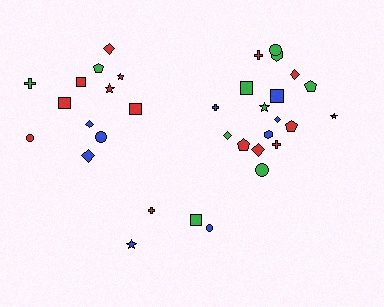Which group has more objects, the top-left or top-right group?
The top-right group.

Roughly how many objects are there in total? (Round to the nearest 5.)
Roughly 35 objects in total.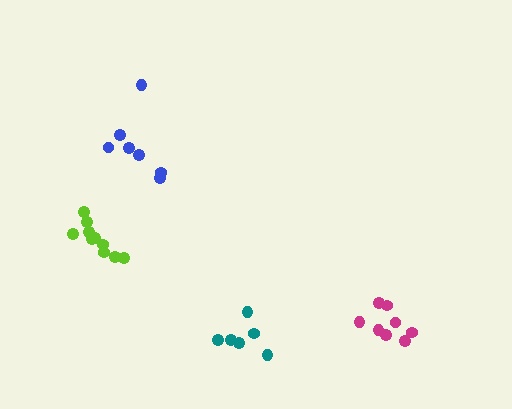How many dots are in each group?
Group 1: 8 dots, Group 2: 10 dots, Group 3: 7 dots, Group 4: 6 dots (31 total).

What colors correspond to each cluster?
The clusters are colored: magenta, lime, blue, teal.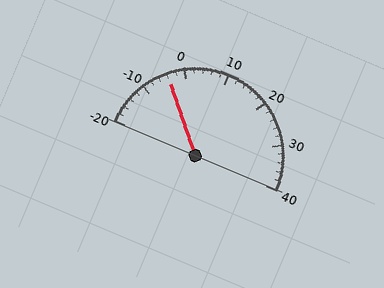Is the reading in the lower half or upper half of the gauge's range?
The reading is in the lower half of the range (-20 to 40).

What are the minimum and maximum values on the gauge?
The gauge ranges from -20 to 40.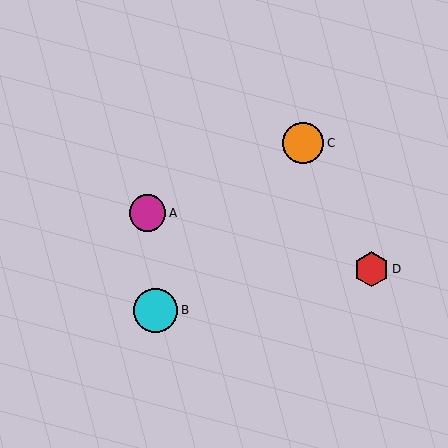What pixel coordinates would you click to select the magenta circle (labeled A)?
Click at (148, 213) to select the magenta circle A.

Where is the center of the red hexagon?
The center of the red hexagon is at (371, 269).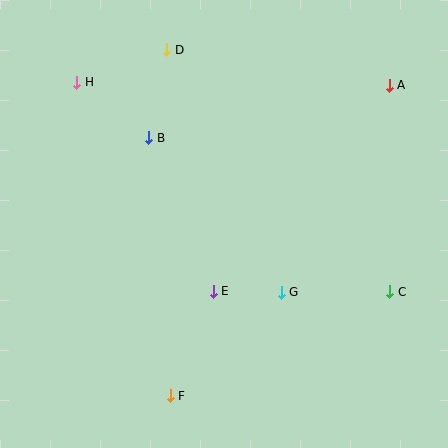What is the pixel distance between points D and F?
The distance between D and F is 346 pixels.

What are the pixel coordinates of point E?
Point E is at (213, 291).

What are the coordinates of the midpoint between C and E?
The midpoint between C and E is at (301, 291).